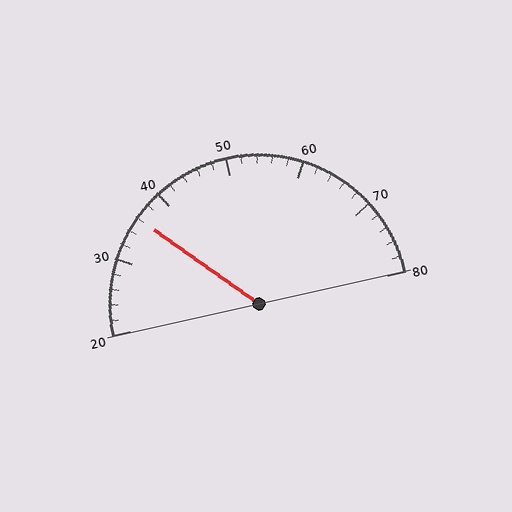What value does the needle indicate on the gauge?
The needle indicates approximately 36.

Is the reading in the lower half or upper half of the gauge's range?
The reading is in the lower half of the range (20 to 80).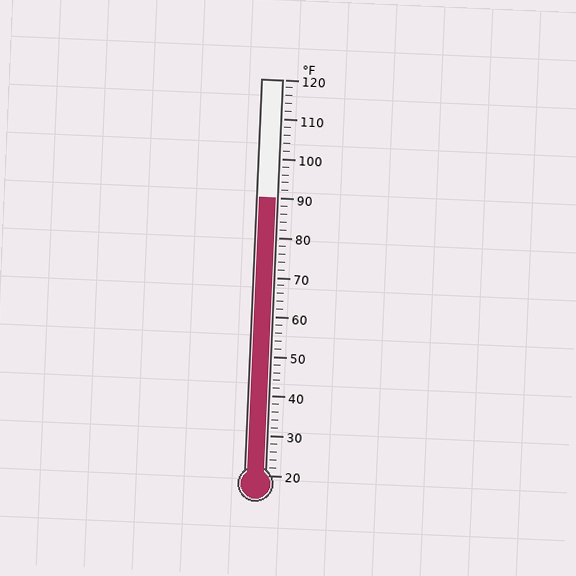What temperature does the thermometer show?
The thermometer shows approximately 90°F.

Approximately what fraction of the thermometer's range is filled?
The thermometer is filled to approximately 70% of its range.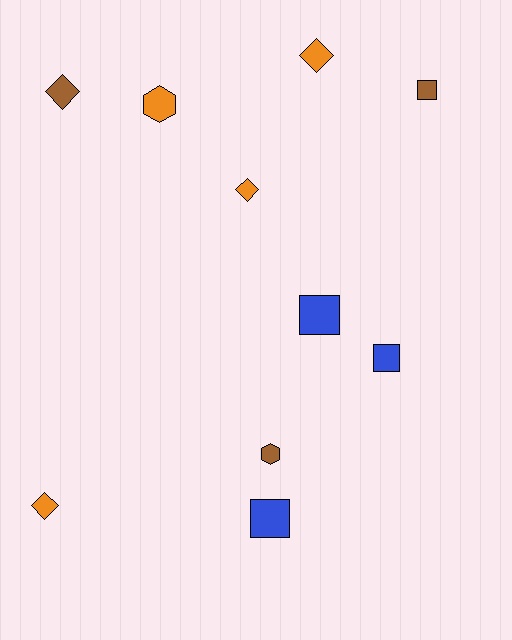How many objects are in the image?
There are 10 objects.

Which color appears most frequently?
Orange, with 4 objects.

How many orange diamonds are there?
There are 3 orange diamonds.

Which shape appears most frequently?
Square, with 4 objects.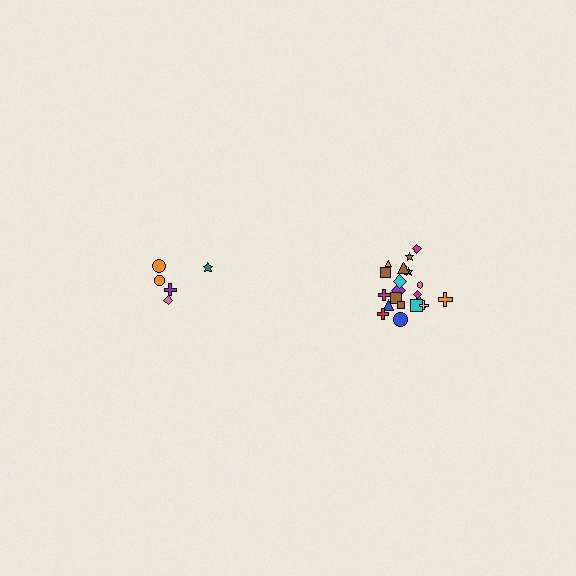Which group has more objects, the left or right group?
The right group.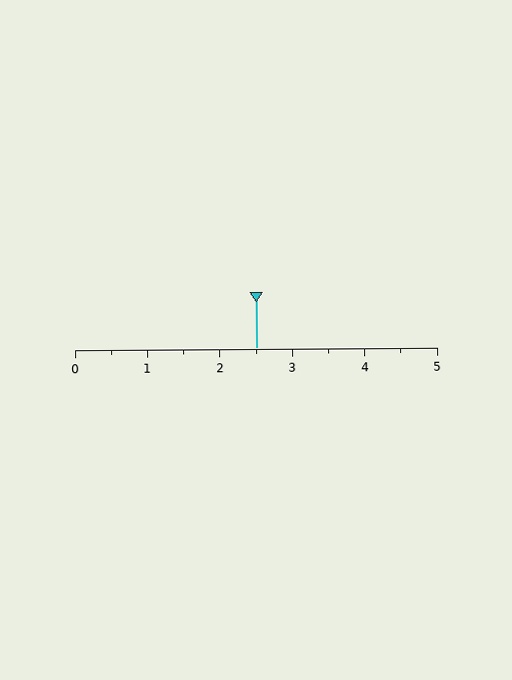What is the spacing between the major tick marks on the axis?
The major ticks are spaced 1 apart.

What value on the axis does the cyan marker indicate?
The marker indicates approximately 2.5.